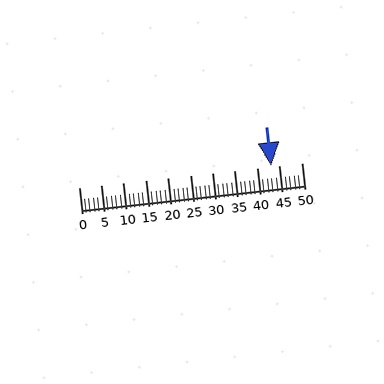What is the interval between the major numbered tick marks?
The major tick marks are spaced 5 units apart.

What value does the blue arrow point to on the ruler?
The blue arrow points to approximately 43.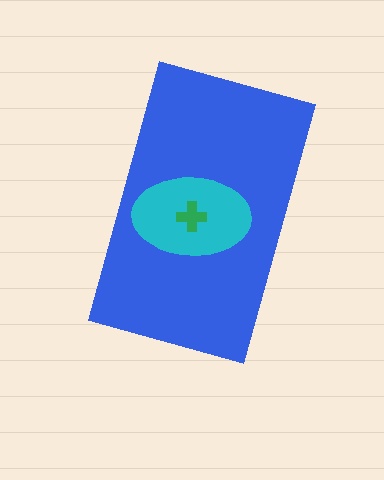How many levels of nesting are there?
3.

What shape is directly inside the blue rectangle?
The cyan ellipse.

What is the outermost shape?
The blue rectangle.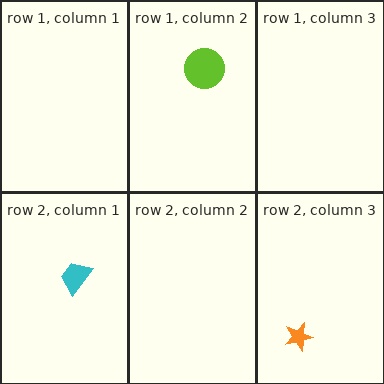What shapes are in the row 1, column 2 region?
The lime circle.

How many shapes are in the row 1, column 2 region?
1.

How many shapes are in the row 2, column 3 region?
1.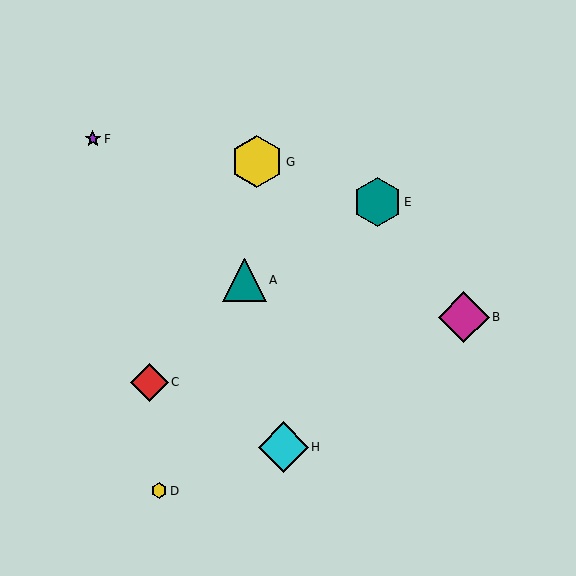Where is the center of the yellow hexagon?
The center of the yellow hexagon is at (257, 162).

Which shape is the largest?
The yellow hexagon (labeled G) is the largest.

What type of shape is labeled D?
Shape D is a yellow hexagon.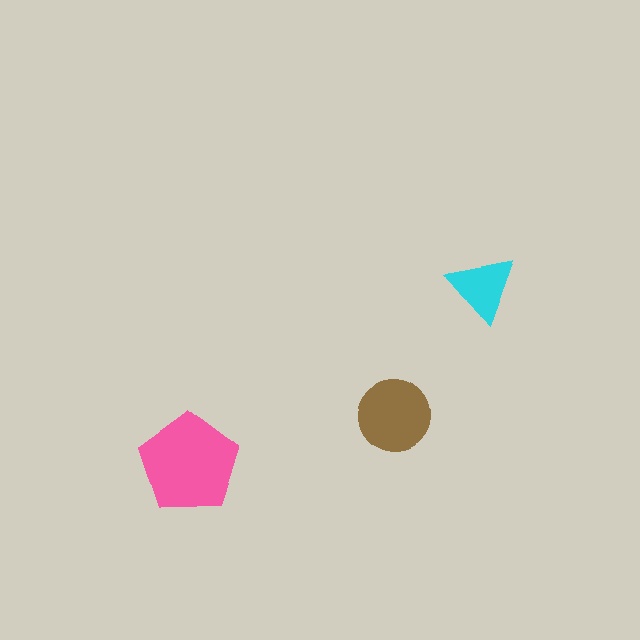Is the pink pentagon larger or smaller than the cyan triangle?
Larger.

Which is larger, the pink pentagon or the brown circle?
The pink pentagon.